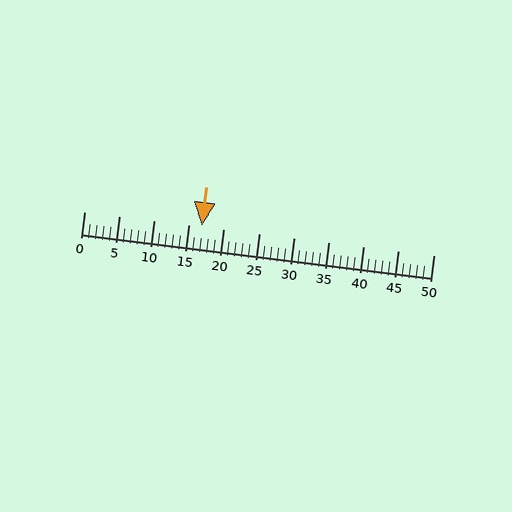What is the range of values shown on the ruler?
The ruler shows values from 0 to 50.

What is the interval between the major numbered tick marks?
The major tick marks are spaced 5 units apart.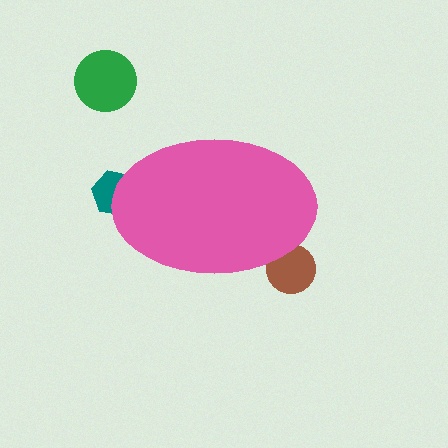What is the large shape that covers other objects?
A pink ellipse.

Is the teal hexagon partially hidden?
Yes, the teal hexagon is partially hidden behind the pink ellipse.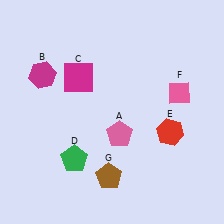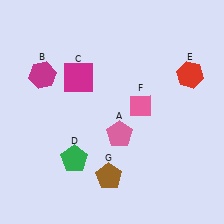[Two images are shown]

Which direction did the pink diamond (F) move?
The pink diamond (F) moved left.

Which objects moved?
The objects that moved are: the red hexagon (E), the pink diamond (F).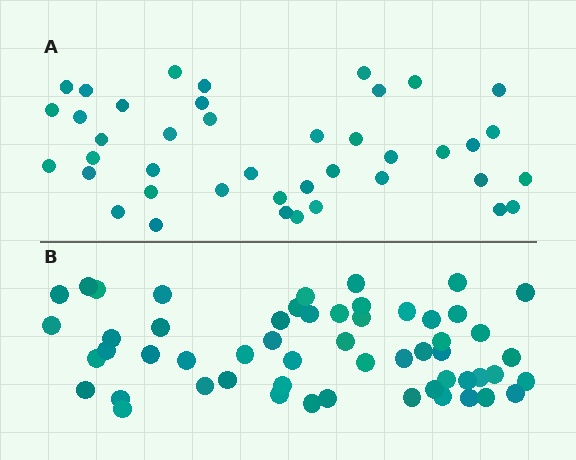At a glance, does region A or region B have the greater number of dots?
Region B (the bottom region) has more dots.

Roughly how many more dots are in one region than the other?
Region B has approximately 15 more dots than region A.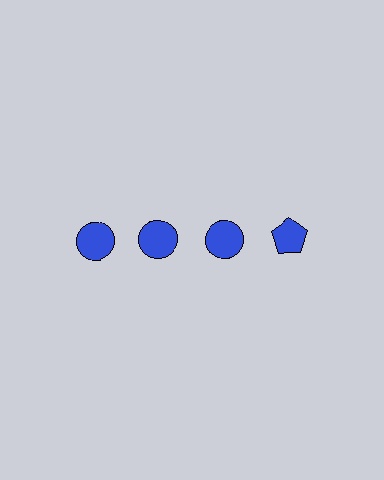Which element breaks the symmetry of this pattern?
The blue pentagon in the top row, second from right column breaks the symmetry. All other shapes are blue circles.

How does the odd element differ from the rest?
It has a different shape: pentagon instead of circle.